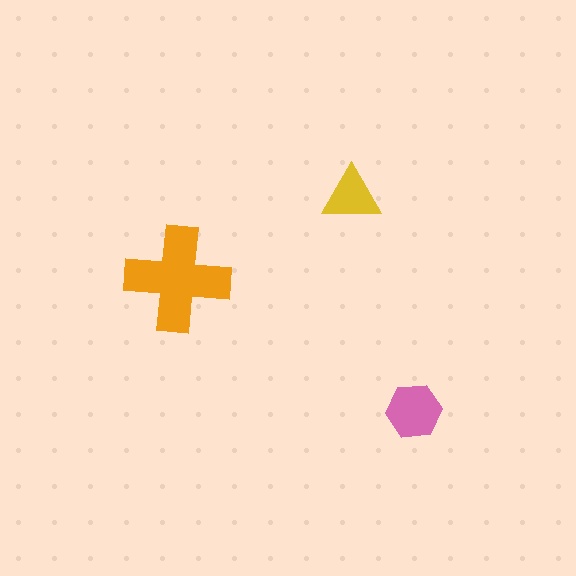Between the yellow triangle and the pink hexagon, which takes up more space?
The pink hexagon.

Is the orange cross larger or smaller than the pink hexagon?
Larger.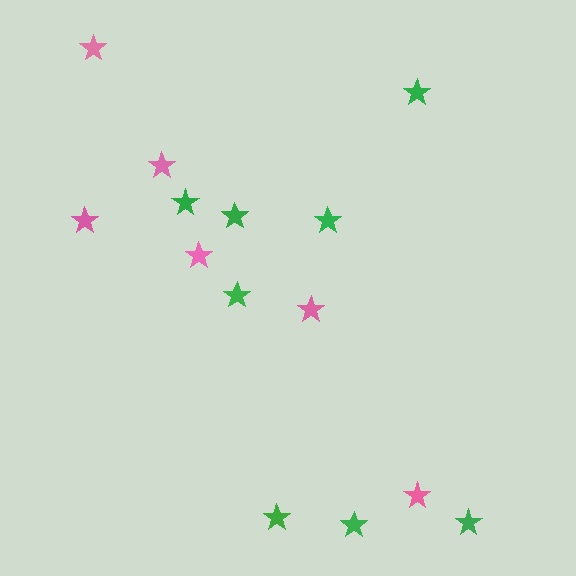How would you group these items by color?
There are 2 groups: one group of pink stars (6) and one group of green stars (8).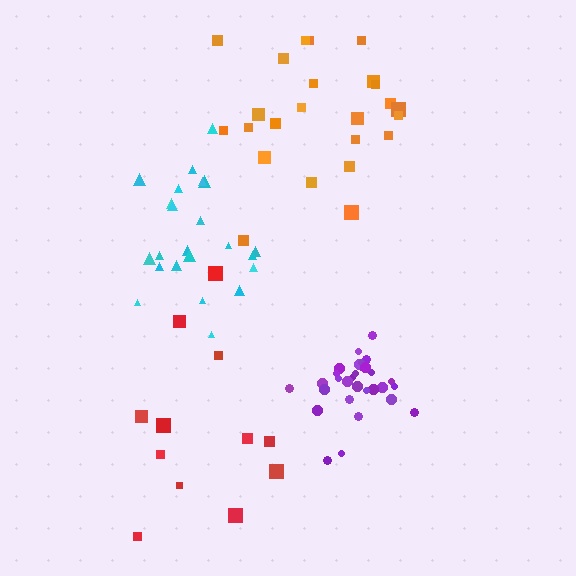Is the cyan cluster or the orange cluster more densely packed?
Cyan.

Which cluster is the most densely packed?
Purple.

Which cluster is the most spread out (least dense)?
Red.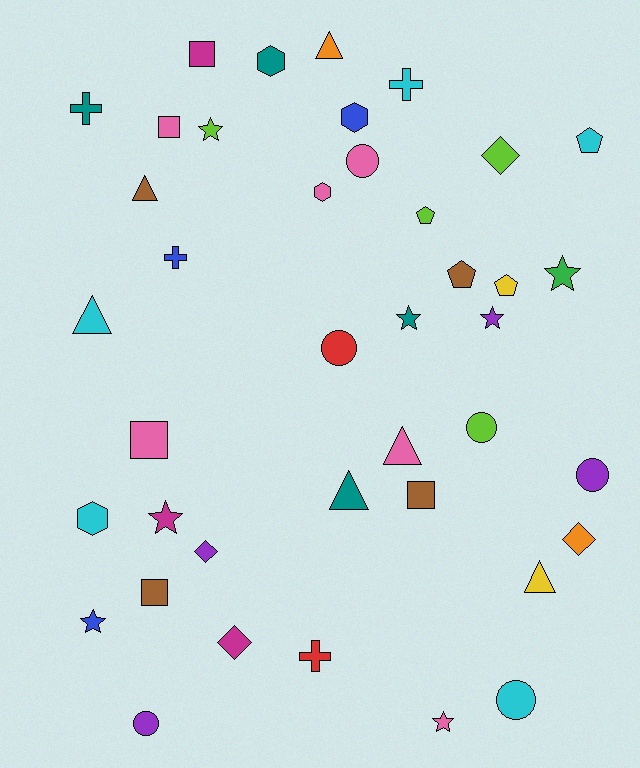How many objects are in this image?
There are 40 objects.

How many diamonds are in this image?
There are 4 diamonds.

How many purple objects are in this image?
There are 4 purple objects.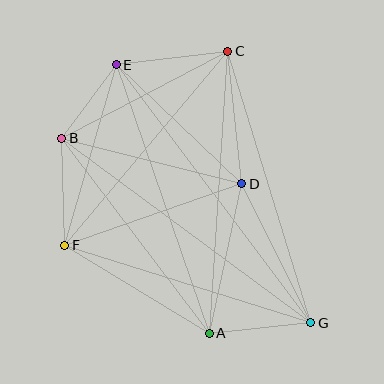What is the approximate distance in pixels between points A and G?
The distance between A and G is approximately 102 pixels.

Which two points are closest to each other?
Points B and E are closest to each other.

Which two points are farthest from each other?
Points E and G are farthest from each other.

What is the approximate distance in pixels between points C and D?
The distance between C and D is approximately 133 pixels.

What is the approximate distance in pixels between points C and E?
The distance between C and E is approximately 112 pixels.